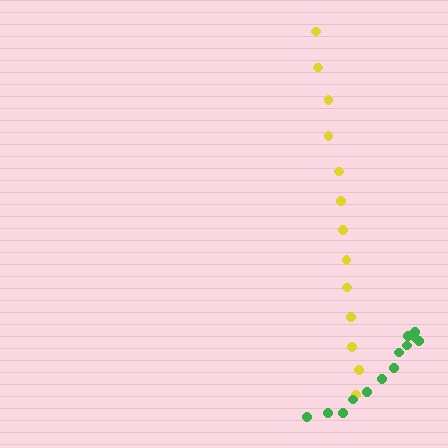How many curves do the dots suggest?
There are 2 distinct paths.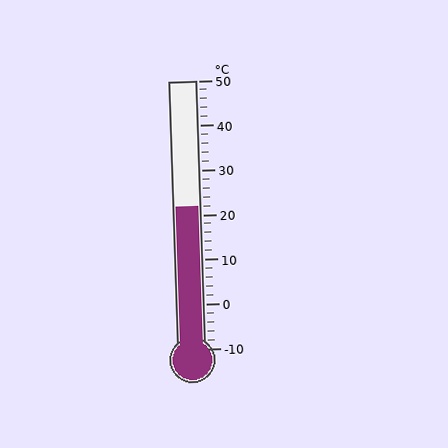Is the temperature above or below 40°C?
The temperature is below 40°C.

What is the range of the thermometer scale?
The thermometer scale ranges from -10°C to 50°C.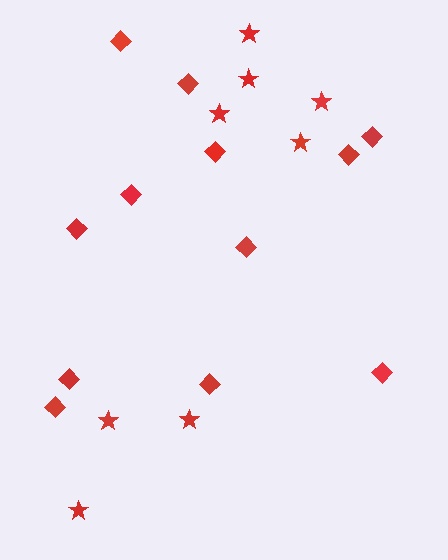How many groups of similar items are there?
There are 2 groups: one group of stars (8) and one group of diamonds (12).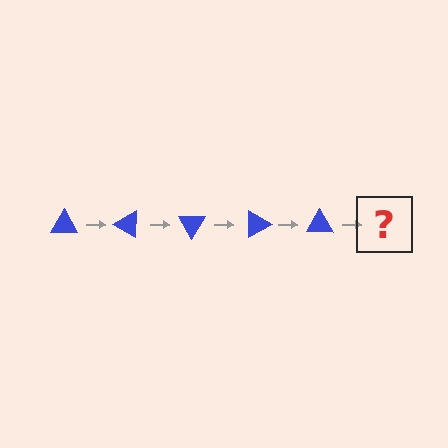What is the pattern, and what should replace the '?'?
The pattern is that the triangle rotates 30 degrees each step. The '?' should be a blue triangle rotated 150 degrees.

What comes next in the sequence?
The next element should be a blue triangle rotated 150 degrees.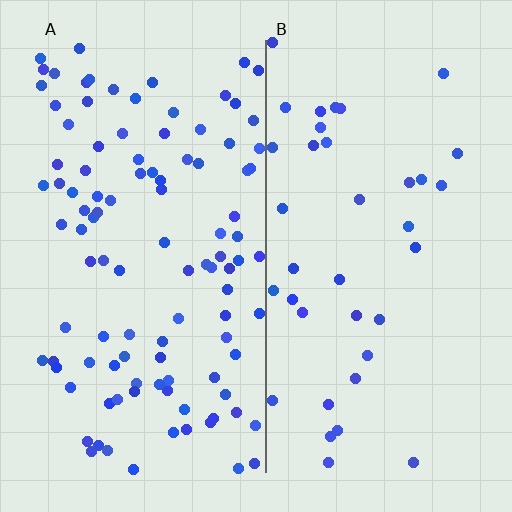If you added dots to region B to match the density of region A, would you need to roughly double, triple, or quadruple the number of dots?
Approximately triple.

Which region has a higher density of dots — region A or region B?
A (the left).